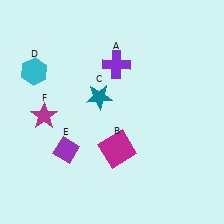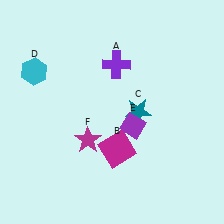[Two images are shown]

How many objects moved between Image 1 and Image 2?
3 objects moved between the two images.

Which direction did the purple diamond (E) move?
The purple diamond (E) moved right.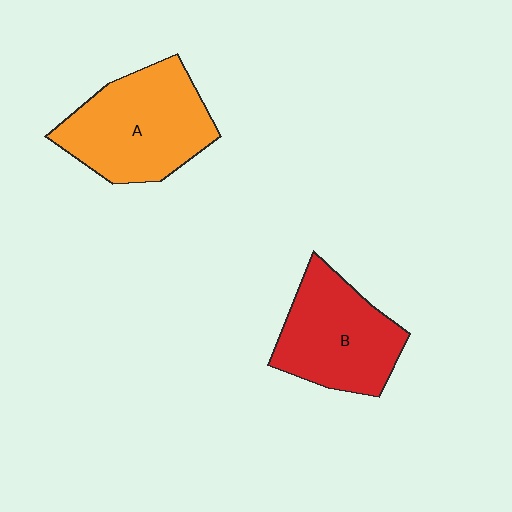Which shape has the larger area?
Shape A (orange).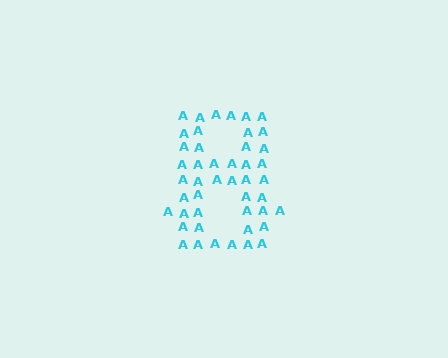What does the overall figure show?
The overall figure shows the digit 8.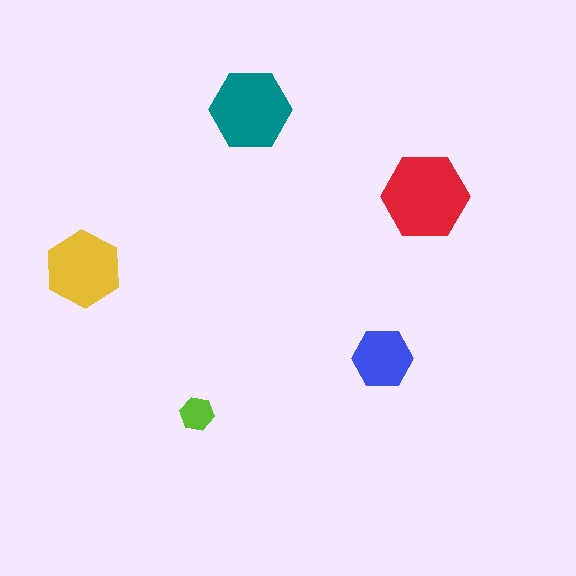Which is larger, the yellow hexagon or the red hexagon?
The red one.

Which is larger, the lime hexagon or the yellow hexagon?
The yellow one.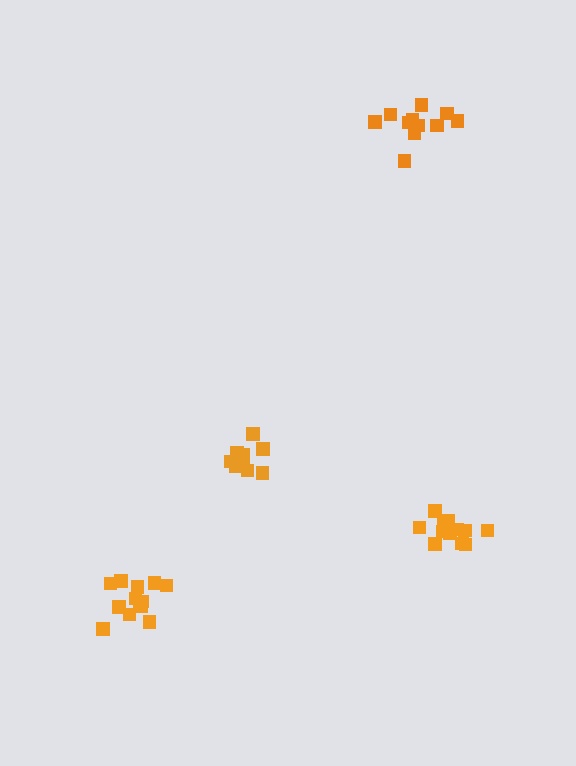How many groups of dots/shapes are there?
There are 4 groups.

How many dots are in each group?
Group 1: 13 dots, Group 2: 10 dots, Group 3: 11 dots, Group 4: 12 dots (46 total).